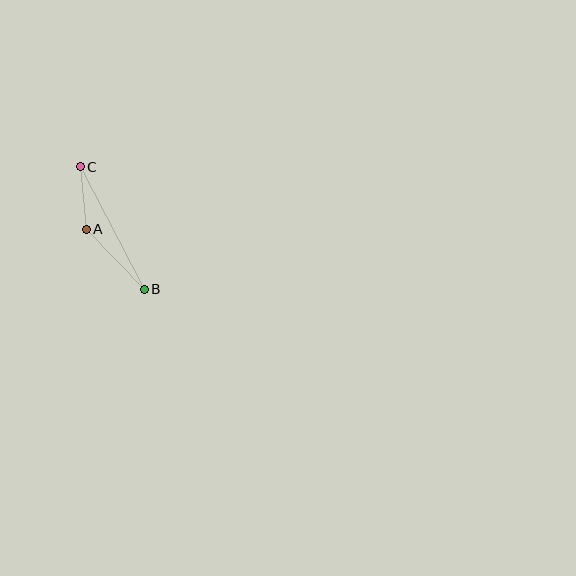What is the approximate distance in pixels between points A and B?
The distance between A and B is approximately 84 pixels.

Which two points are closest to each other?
Points A and C are closest to each other.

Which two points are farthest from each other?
Points B and C are farthest from each other.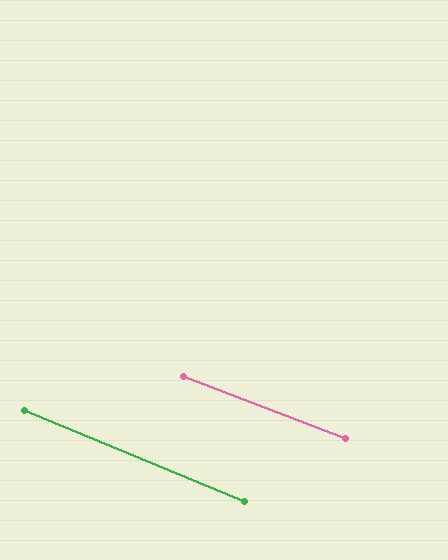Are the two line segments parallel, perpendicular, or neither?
Parallel — their directions differ by only 1.3°.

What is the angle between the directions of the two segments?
Approximately 1 degree.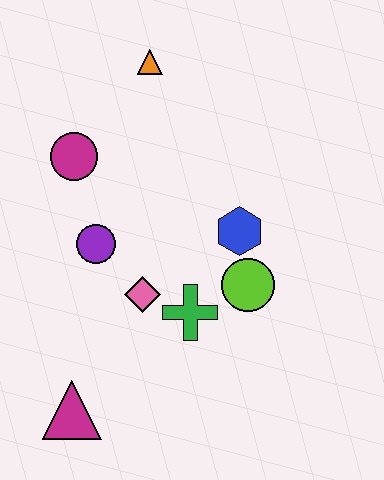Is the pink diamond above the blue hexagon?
No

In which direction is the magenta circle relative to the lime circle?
The magenta circle is to the left of the lime circle.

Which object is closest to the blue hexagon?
The lime circle is closest to the blue hexagon.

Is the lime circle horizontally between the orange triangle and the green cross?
No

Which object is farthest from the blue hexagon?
The magenta triangle is farthest from the blue hexagon.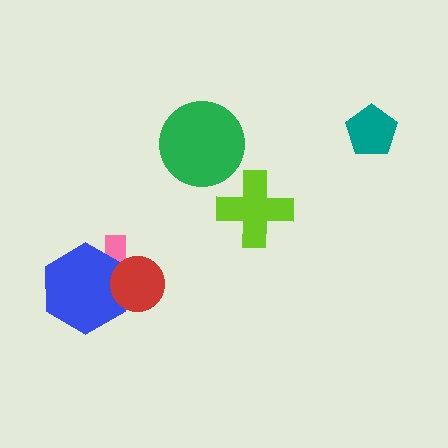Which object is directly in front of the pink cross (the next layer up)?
The blue hexagon is directly in front of the pink cross.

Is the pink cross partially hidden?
Yes, it is partially covered by another shape.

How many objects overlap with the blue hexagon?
2 objects overlap with the blue hexagon.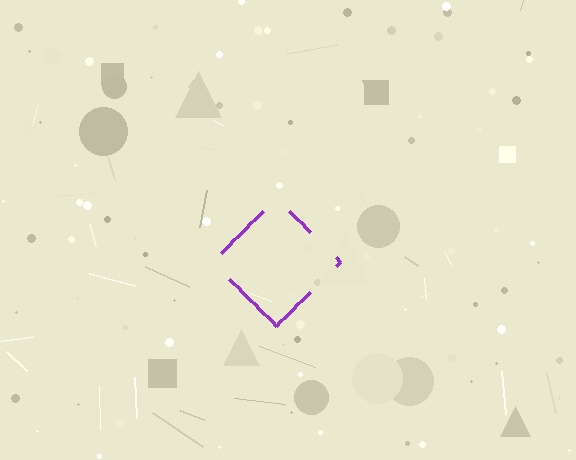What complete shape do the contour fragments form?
The contour fragments form a diamond.